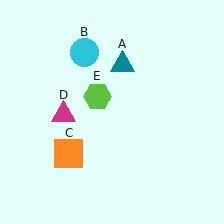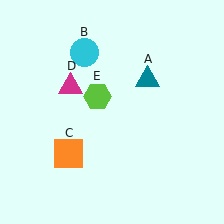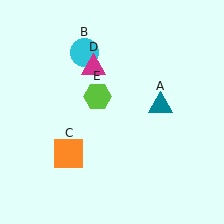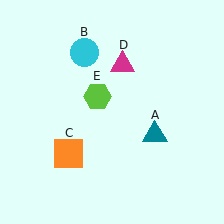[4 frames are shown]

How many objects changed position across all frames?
2 objects changed position: teal triangle (object A), magenta triangle (object D).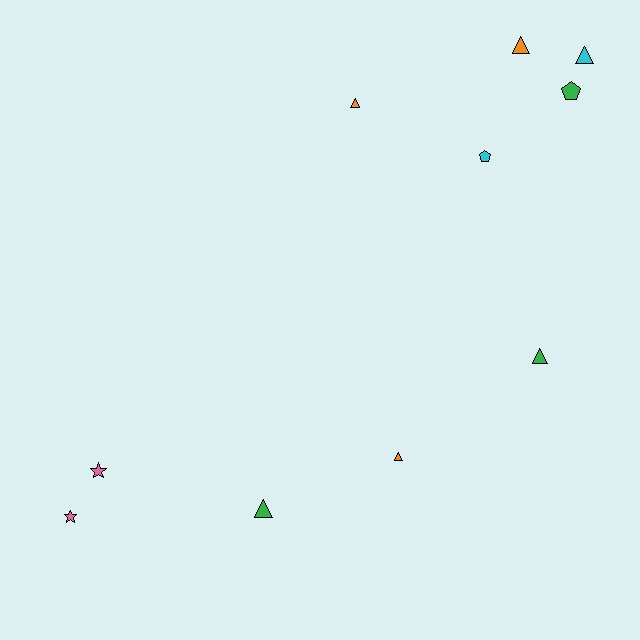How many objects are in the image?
There are 10 objects.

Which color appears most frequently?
Orange, with 3 objects.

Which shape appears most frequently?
Triangle, with 6 objects.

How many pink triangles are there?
There are no pink triangles.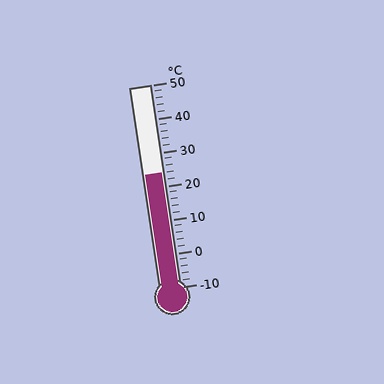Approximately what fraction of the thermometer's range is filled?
The thermometer is filled to approximately 55% of its range.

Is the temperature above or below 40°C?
The temperature is below 40°C.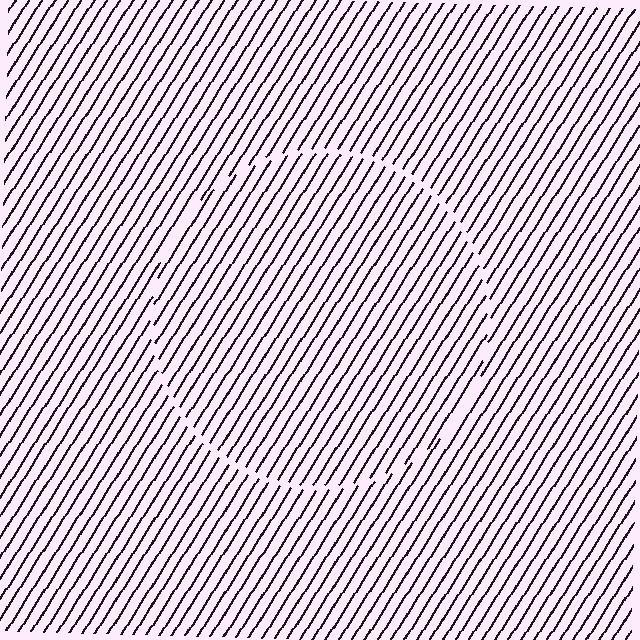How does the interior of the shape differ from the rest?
The interior of the shape contains the same grating, shifted by half a period — the contour is defined by the phase discontinuity where line-ends from the inner and outer gratings abut.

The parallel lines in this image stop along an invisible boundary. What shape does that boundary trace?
An illusory circle. The interior of the shape contains the same grating, shifted by half a period — the contour is defined by the phase discontinuity where line-ends from the inner and outer gratings abut.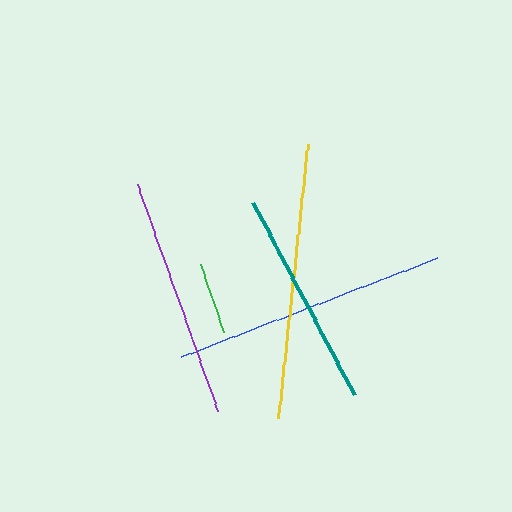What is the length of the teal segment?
The teal segment is approximately 218 pixels long.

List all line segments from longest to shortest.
From longest to shortest: blue, yellow, purple, teal, green.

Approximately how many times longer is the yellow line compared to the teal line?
The yellow line is approximately 1.3 times the length of the teal line.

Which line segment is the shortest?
The green line is the shortest at approximately 73 pixels.